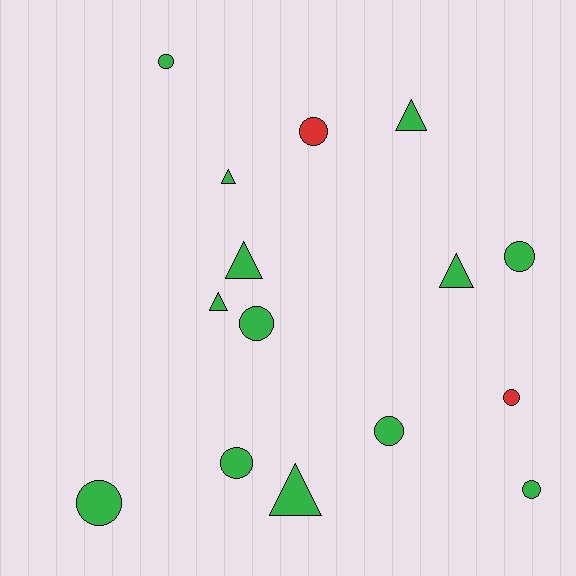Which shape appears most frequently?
Circle, with 9 objects.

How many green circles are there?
There are 7 green circles.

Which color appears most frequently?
Green, with 13 objects.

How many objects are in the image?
There are 15 objects.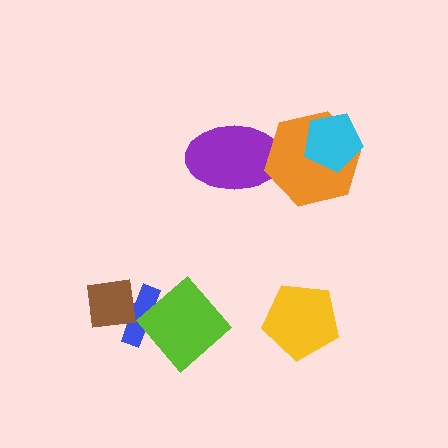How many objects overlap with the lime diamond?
1 object overlaps with the lime diamond.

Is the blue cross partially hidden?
Yes, it is partially covered by another shape.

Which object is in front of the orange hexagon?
The cyan pentagon is in front of the orange hexagon.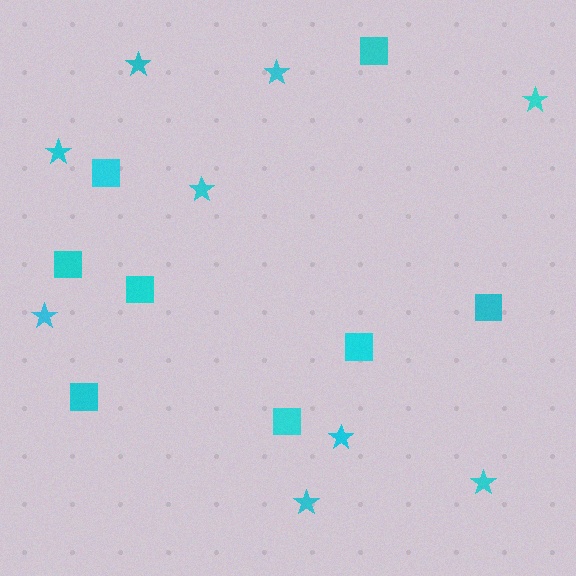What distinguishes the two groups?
There are 2 groups: one group of squares (8) and one group of stars (9).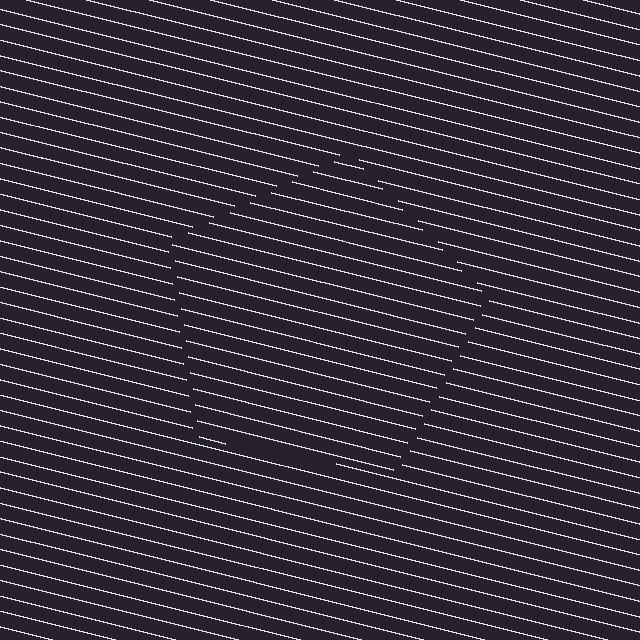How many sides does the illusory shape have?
5 sides — the line-ends trace a pentagon.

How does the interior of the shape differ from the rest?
The interior of the shape contains the same grating, shifted by half a period — the contour is defined by the phase discontinuity where line-ends from the inner and outer gratings abut.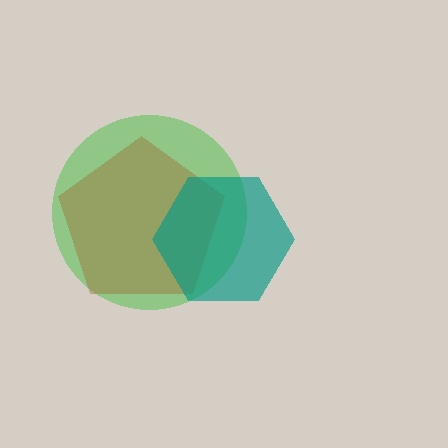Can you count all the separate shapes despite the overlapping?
Yes, there are 3 separate shapes.